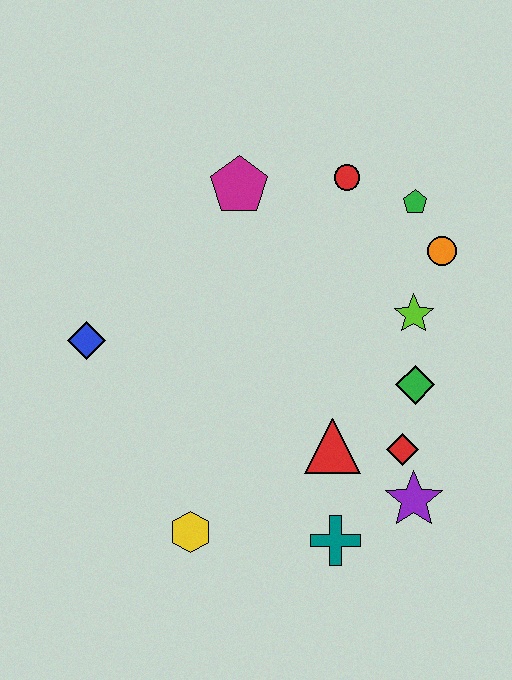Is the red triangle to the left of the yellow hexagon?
No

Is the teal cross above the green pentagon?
No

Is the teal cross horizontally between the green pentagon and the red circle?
No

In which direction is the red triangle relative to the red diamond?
The red triangle is to the left of the red diamond.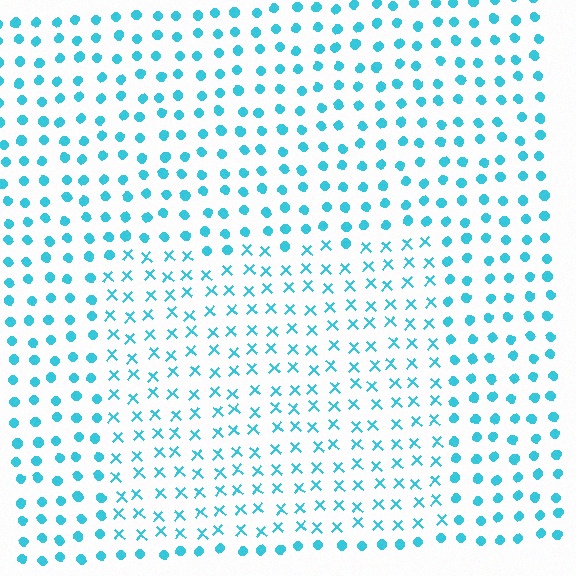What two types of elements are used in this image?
The image uses X marks inside the rectangle region and circles outside it.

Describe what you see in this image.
The image is filled with small cyan elements arranged in a uniform grid. A rectangle-shaped region contains X marks, while the surrounding area contains circles. The boundary is defined purely by the change in element shape.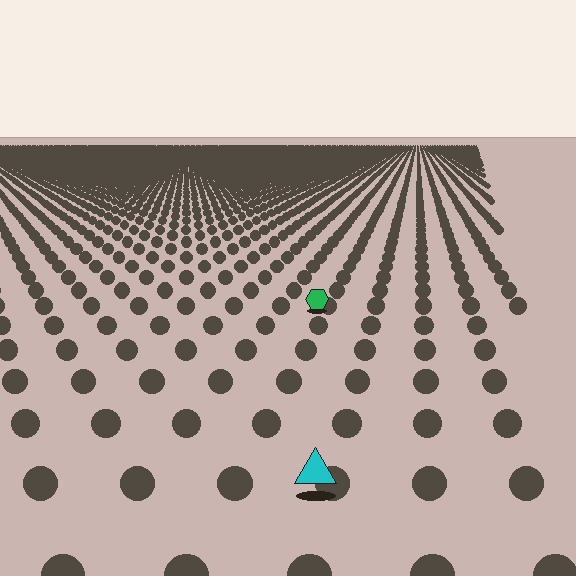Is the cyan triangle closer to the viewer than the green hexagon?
Yes. The cyan triangle is closer — you can tell from the texture gradient: the ground texture is coarser near it.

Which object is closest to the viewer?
The cyan triangle is closest. The texture marks near it are larger and more spread out.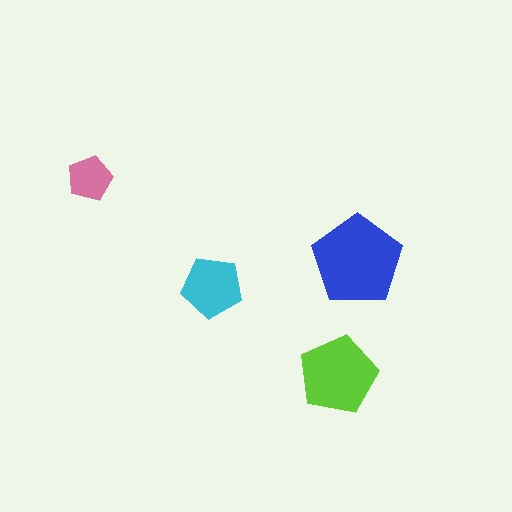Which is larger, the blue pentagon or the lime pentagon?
The blue one.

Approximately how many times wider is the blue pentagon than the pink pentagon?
About 2 times wider.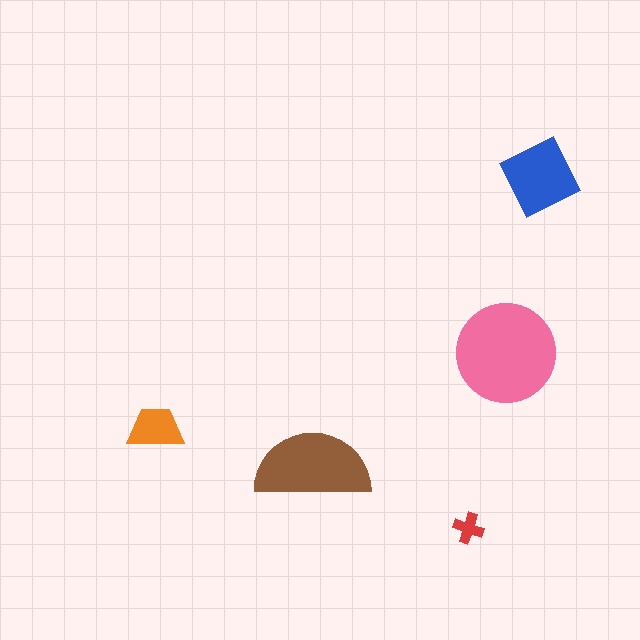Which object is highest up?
The blue square is topmost.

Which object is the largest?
The pink circle.